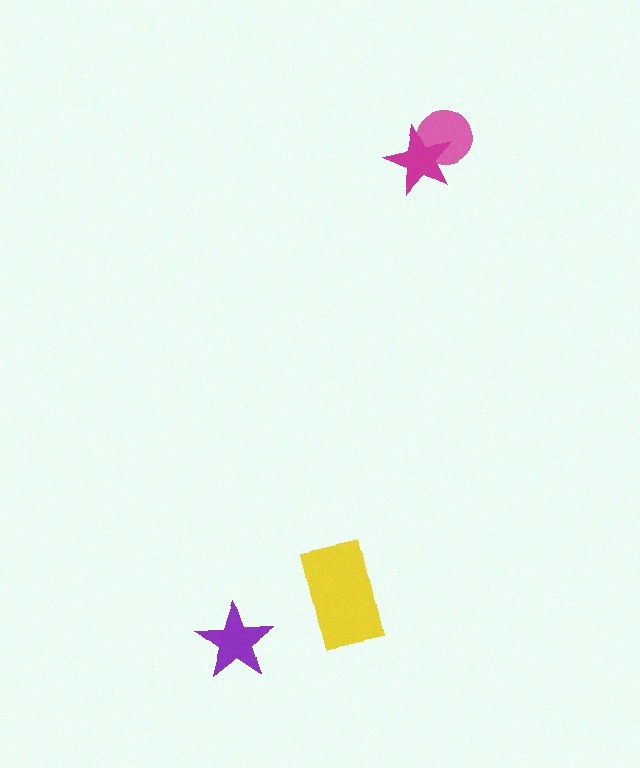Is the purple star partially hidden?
No, no other shape covers it.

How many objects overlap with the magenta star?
1 object overlaps with the magenta star.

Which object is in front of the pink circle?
The magenta star is in front of the pink circle.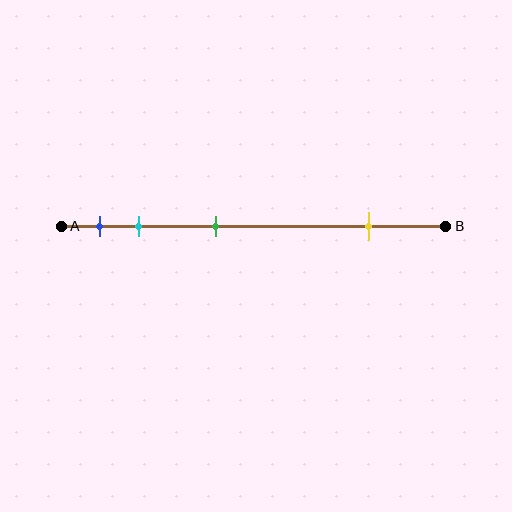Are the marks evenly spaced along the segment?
No, the marks are not evenly spaced.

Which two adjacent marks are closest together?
The blue and cyan marks are the closest adjacent pair.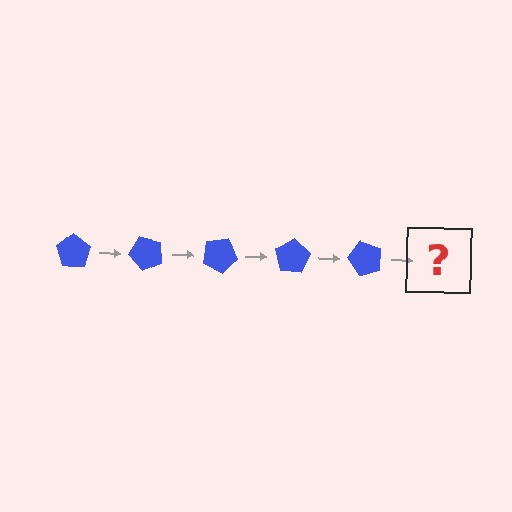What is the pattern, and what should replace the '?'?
The pattern is that the pentagon rotates 50 degrees each step. The '?' should be a blue pentagon rotated 250 degrees.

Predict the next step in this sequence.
The next step is a blue pentagon rotated 250 degrees.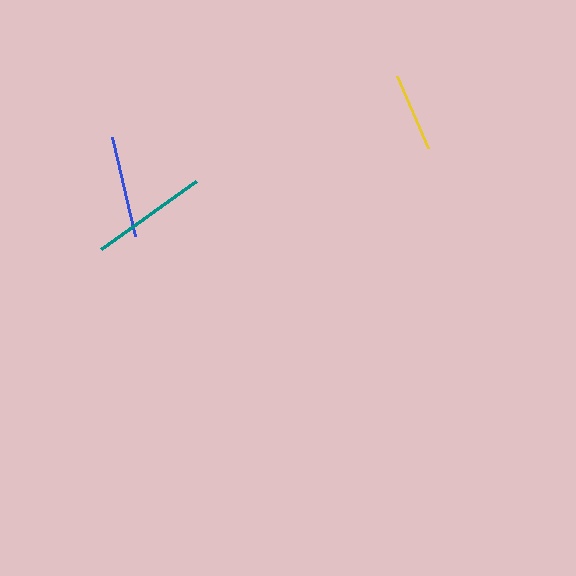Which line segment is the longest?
The teal line is the longest at approximately 117 pixels.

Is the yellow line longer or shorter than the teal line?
The teal line is longer than the yellow line.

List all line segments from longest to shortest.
From longest to shortest: teal, blue, yellow.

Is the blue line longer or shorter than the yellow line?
The blue line is longer than the yellow line.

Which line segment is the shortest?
The yellow line is the shortest at approximately 79 pixels.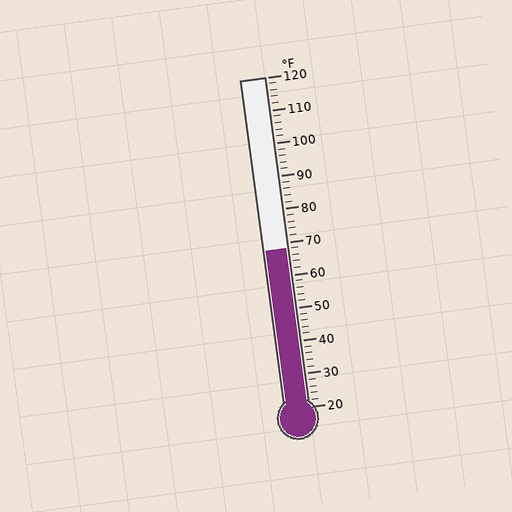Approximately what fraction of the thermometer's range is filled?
The thermometer is filled to approximately 50% of its range.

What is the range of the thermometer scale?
The thermometer scale ranges from 20°F to 120°F.